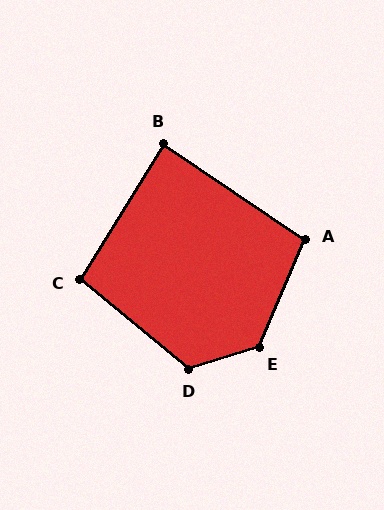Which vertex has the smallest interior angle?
B, at approximately 88 degrees.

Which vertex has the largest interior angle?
E, at approximately 130 degrees.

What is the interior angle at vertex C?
Approximately 98 degrees (obtuse).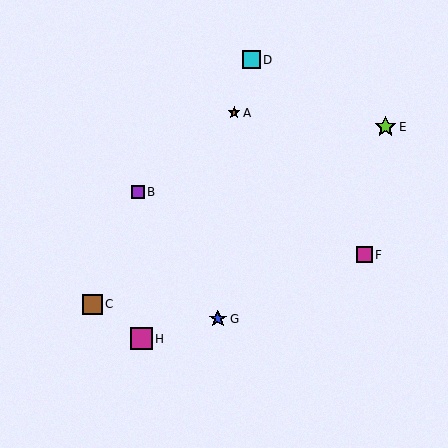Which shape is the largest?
The magenta square (labeled H) is the largest.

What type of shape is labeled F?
Shape F is a magenta square.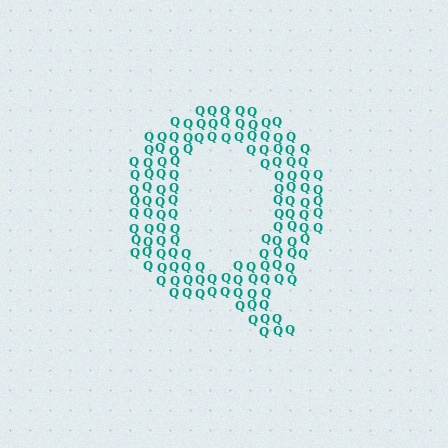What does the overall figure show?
The overall figure shows the letter Q.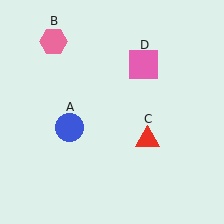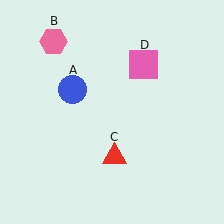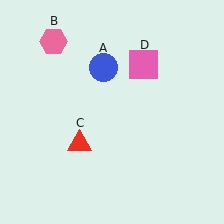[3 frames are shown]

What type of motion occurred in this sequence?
The blue circle (object A), red triangle (object C) rotated clockwise around the center of the scene.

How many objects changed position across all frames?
2 objects changed position: blue circle (object A), red triangle (object C).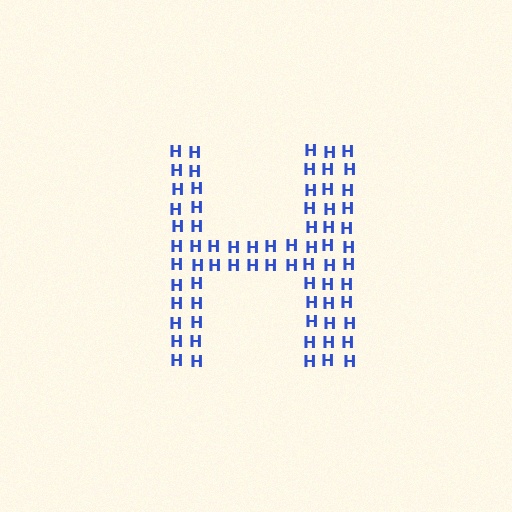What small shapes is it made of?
It is made of small letter H's.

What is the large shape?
The large shape is the letter H.